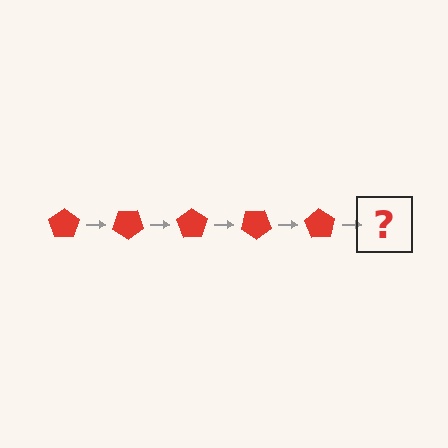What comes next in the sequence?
The next element should be a red pentagon rotated 175 degrees.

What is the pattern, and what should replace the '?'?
The pattern is that the pentagon rotates 35 degrees each step. The '?' should be a red pentagon rotated 175 degrees.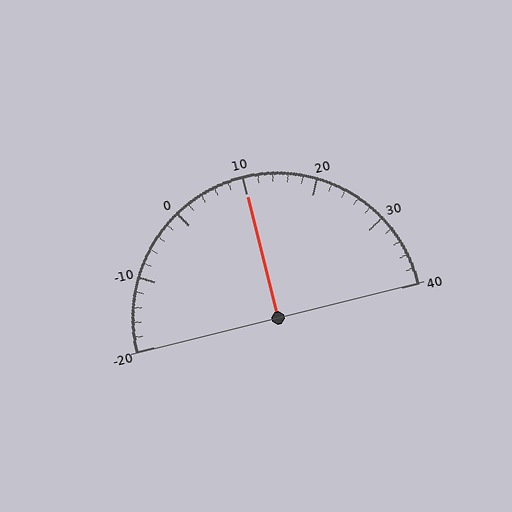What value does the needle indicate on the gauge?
The needle indicates approximately 10.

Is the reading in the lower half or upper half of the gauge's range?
The reading is in the upper half of the range (-20 to 40).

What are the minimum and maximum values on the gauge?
The gauge ranges from -20 to 40.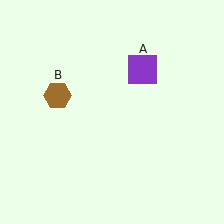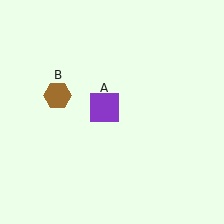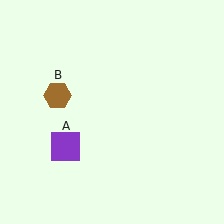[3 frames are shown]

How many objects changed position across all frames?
1 object changed position: purple square (object A).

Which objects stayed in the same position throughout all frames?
Brown hexagon (object B) remained stationary.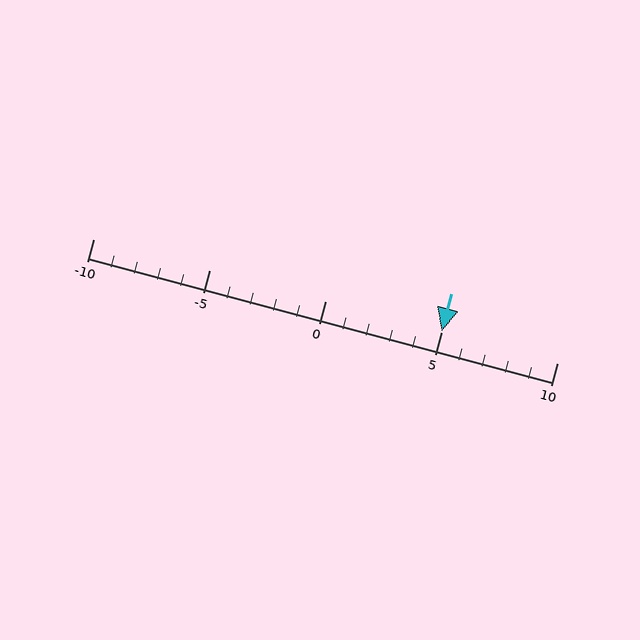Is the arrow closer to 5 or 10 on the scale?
The arrow is closer to 5.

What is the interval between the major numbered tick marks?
The major tick marks are spaced 5 units apart.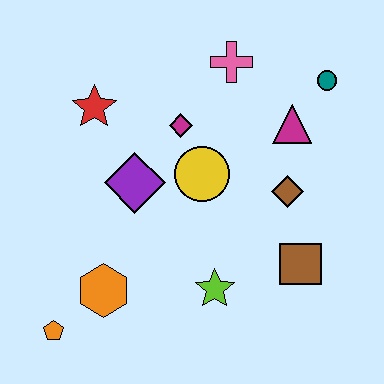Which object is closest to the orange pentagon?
The orange hexagon is closest to the orange pentagon.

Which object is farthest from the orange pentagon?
The teal circle is farthest from the orange pentagon.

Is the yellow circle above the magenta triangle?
No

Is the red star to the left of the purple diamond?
Yes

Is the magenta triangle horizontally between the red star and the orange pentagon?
No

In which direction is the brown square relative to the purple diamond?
The brown square is to the right of the purple diamond.